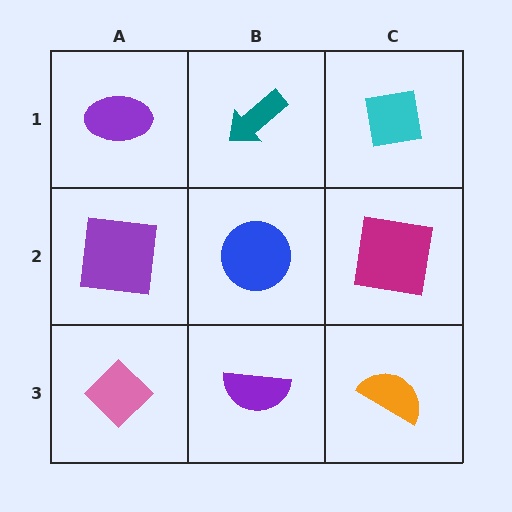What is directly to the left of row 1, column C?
A teal arrow.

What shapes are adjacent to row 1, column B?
A blue circle (row 2, column B), a purple ellipse (row 1, column A), a cyan square (row 1, column C).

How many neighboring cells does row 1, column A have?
2.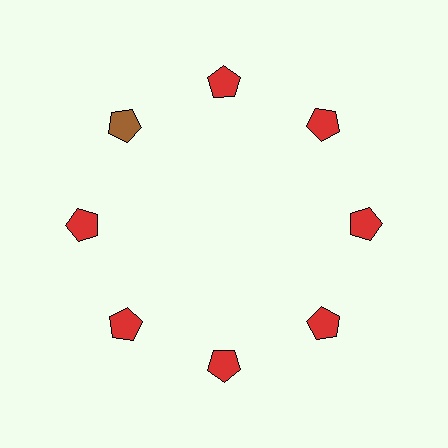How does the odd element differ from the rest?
It has a different color: brown instead of red.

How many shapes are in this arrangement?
There are 8 shapes arranged in a ring pattern.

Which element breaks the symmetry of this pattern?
The brown pentagon at roughly the 10 o'clock position breaks the symmetry. All other shapes are red pentagons.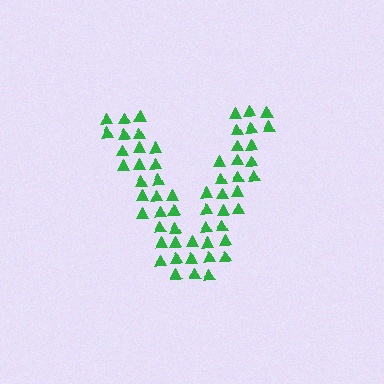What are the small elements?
The small elements are triangles.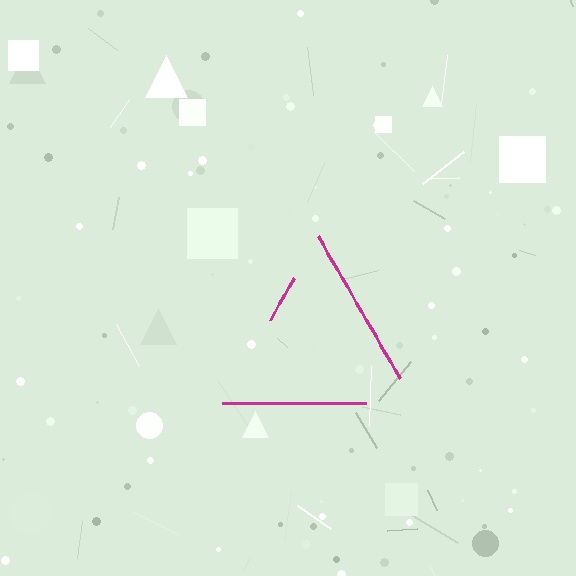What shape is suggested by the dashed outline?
The dashed outline suggests a triangle.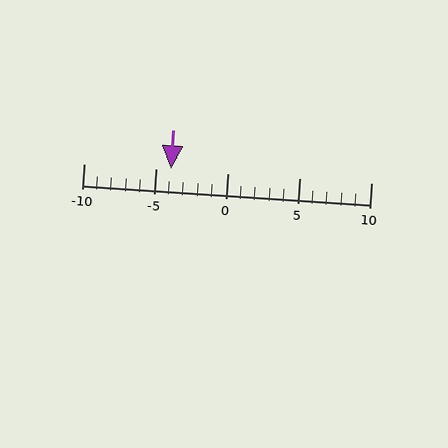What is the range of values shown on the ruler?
The ruler shows values from -10 to 10.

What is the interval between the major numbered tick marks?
The major tick marks are spaced 5 units apart.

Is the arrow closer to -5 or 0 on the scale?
The arrow is closer to -5.